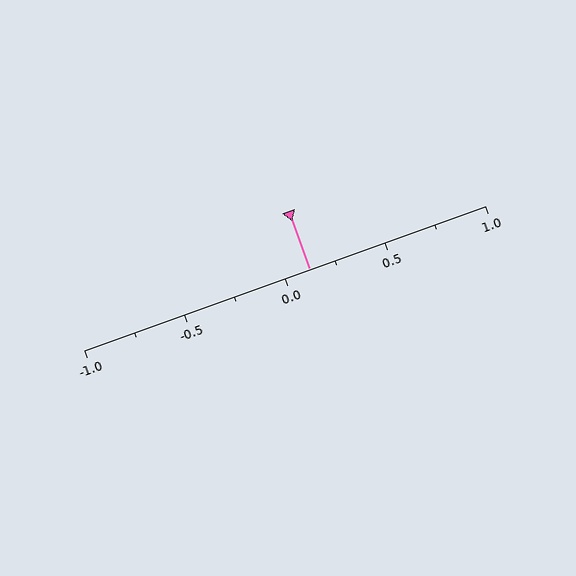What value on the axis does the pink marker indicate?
The marker indicates approximately 0.12.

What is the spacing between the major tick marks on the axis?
The major ticks are spaced 0.5 apart.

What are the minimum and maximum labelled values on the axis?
The axis runs from -1.0 to 1.0.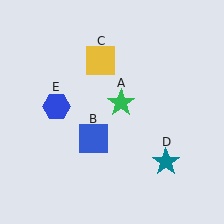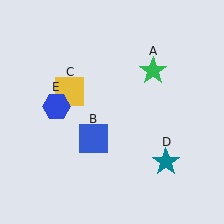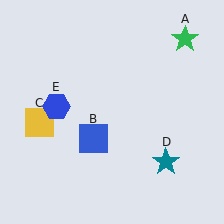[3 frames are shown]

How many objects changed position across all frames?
2 objects changed position: green star (object A), yellow square (object C).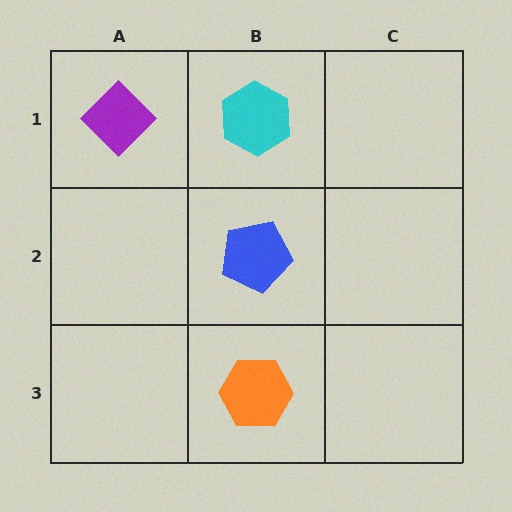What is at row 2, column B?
A blue pentagon.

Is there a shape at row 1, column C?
No, that cell is empty.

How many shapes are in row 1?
2 shapes.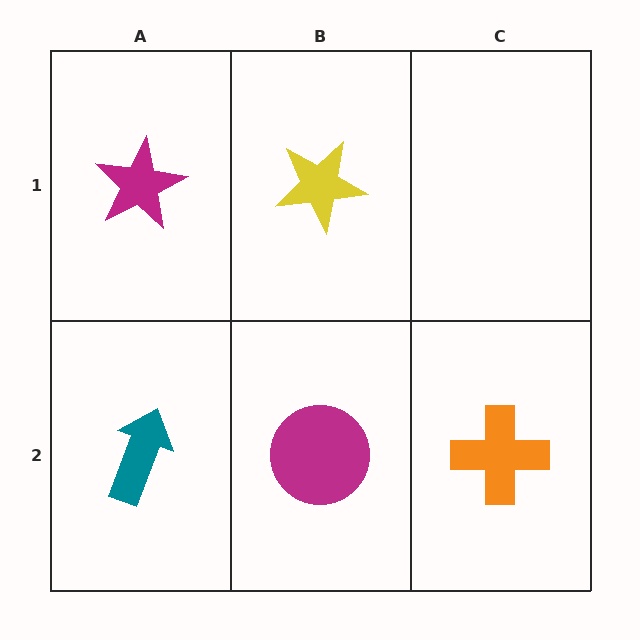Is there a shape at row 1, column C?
No, that cell is empty.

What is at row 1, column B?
A yellow star.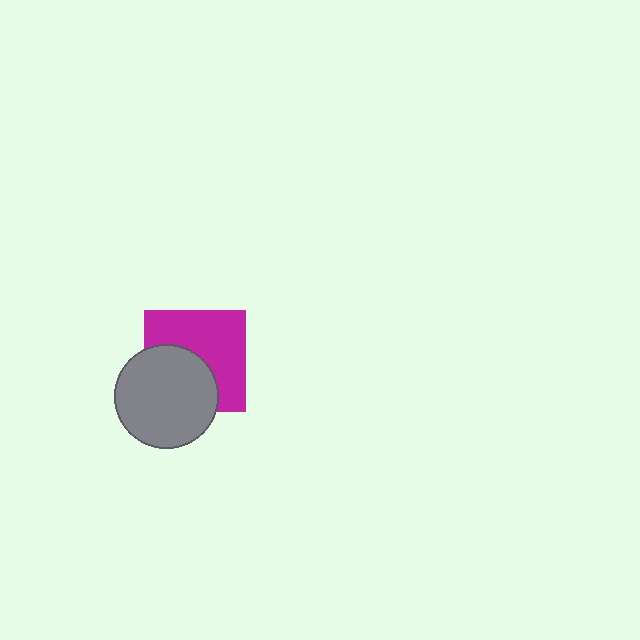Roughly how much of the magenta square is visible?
About half of it is visible (roughly 57%).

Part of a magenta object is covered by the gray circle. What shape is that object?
It is a square.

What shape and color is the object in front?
The object in front is a gray circle.